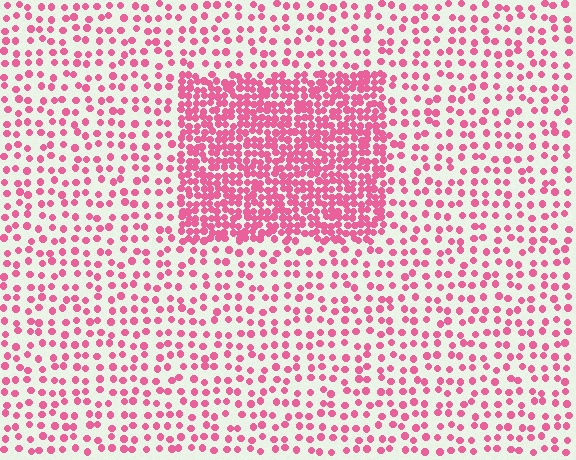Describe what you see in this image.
The image contains small pink elements arranged at two different densities. A rectangle-shaped region is visible where the elements are more densely packed than the surrounding area.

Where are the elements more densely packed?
The elements are more densely packed inside the rectangle boundary.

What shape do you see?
I see a rectangle.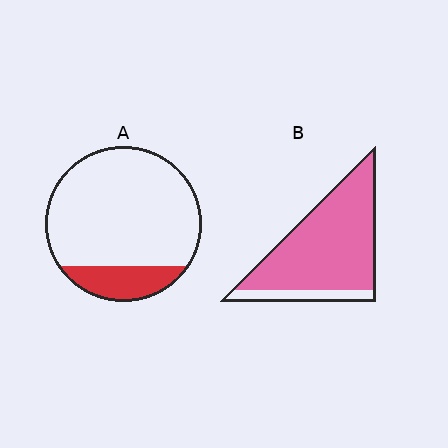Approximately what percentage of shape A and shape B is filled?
A is approximately 15% and B is approximately 85%.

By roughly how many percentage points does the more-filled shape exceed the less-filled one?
By roughly 70 percentage points (B over A).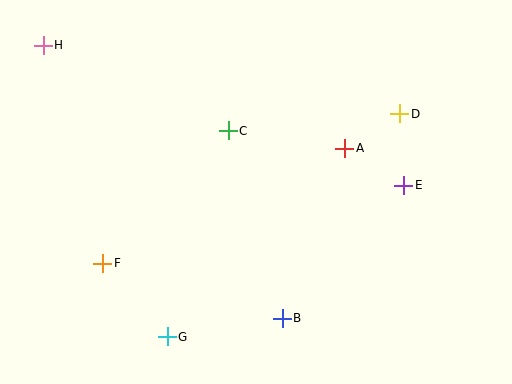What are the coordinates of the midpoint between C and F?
The midpoint between C and F is at (165, 197).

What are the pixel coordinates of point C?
Point C is at (228, 131).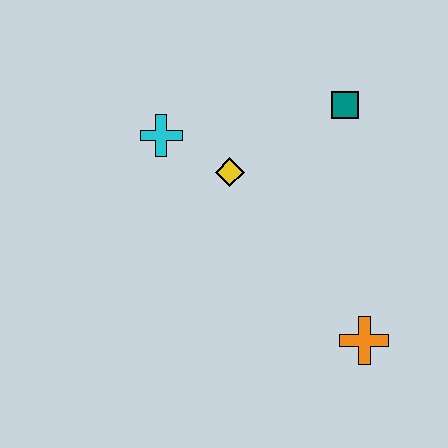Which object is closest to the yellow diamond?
The cyan cross is closest to the yellow diamond.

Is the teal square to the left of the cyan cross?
No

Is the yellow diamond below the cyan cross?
Yes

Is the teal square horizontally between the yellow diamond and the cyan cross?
No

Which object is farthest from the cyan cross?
The orange cross is farthest from the cyan cross.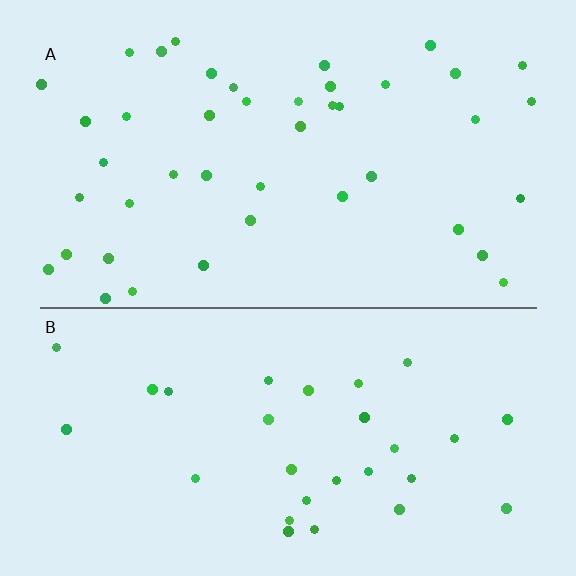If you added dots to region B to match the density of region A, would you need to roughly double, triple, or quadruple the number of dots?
Approximately double.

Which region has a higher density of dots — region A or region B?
A (the top).